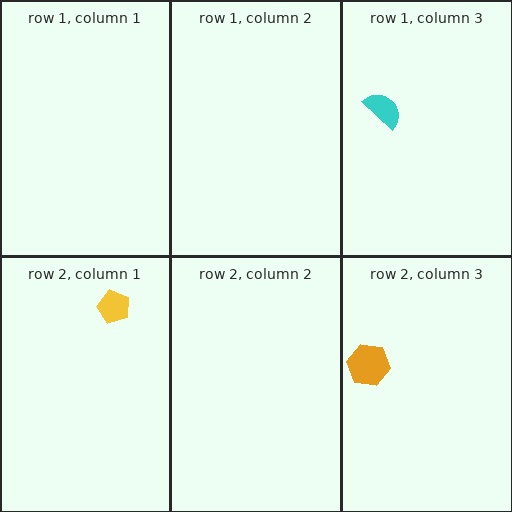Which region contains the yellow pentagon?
The row 2, column 1 region.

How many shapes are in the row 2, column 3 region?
1.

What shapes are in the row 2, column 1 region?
The yellow pentagon.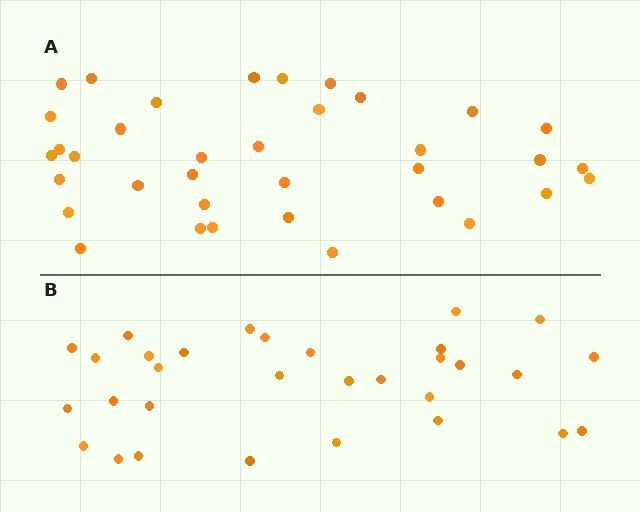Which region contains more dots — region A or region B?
Region A (the top region) has more dots.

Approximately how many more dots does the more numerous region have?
Region A has about 5 more dots than region B.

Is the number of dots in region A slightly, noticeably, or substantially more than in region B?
Region A has only slightly more — the two regions are fairly close. The ratio is roughly 1.2 to 1.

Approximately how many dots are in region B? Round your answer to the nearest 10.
About 30 dots. (The exact count is 31, which rounds to 30.)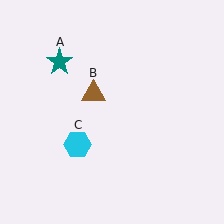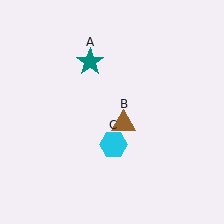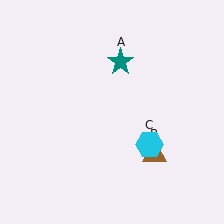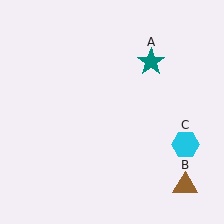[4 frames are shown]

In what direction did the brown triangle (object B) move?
The brown triangle (object B) moved down and to the right.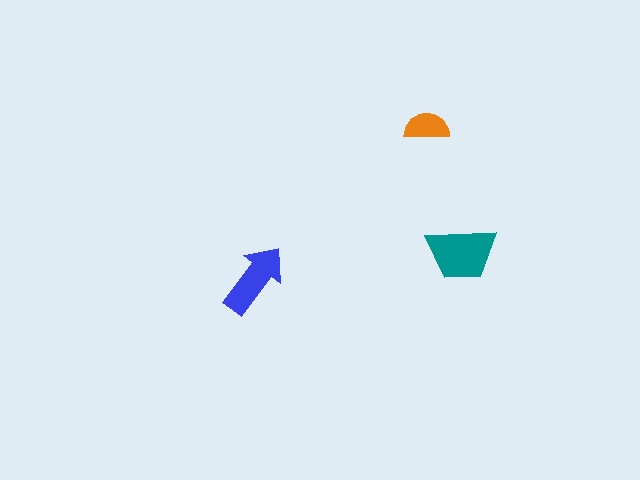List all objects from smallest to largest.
The orange semicircle, the blue arrow, the teal trapezoid.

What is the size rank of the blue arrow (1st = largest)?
2nd.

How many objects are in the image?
There are 3 objects in the image.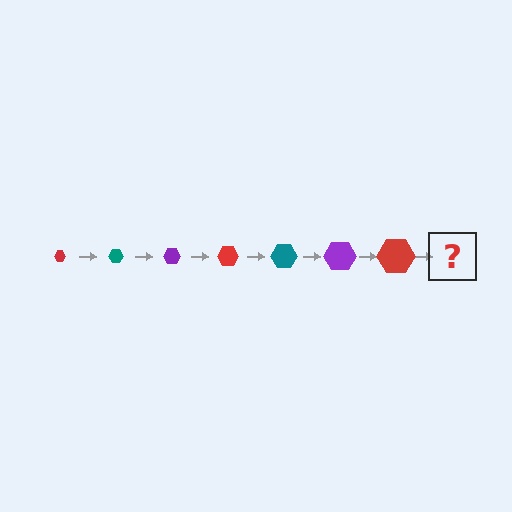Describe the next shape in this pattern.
It should be a teal hexagon, larger than the previous one.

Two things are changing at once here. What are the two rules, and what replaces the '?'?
The two rules are that the hexagon grows larger each step and the color cycles through red, teal, and purple. The '?' should be a teal hexagon, larger than the previous one.